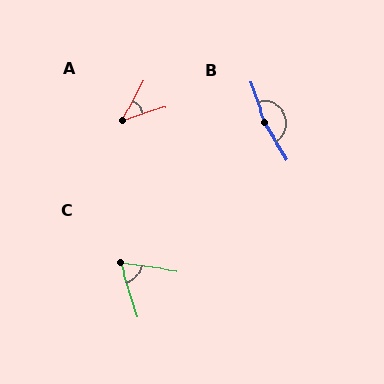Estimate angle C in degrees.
Approximately 64 degrees.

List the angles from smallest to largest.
A (44°), C (64°), B (168°).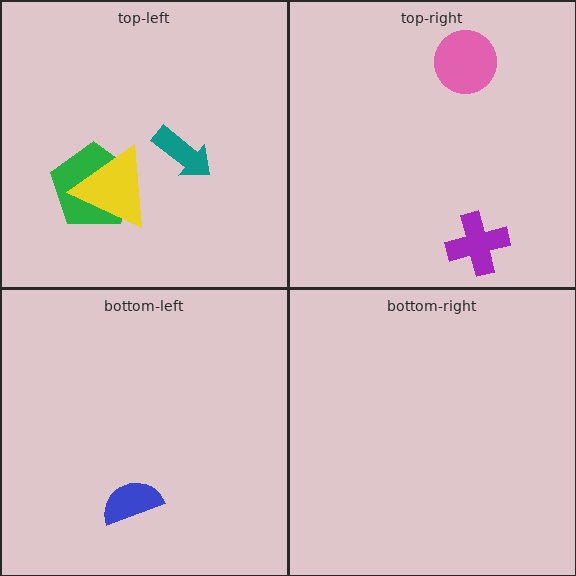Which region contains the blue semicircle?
The bottom-left region.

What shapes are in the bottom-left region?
The blue semicircle.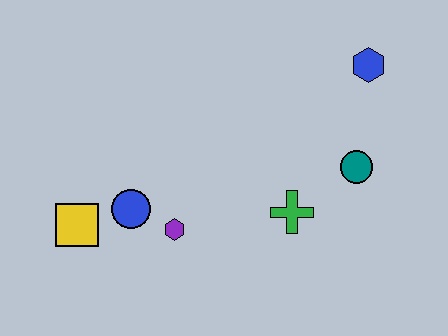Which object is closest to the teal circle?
The green cross is closest to the teal circle.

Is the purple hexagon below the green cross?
Yes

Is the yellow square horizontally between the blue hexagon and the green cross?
No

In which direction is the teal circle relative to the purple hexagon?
The teal circle is to the right of the purple hexagon.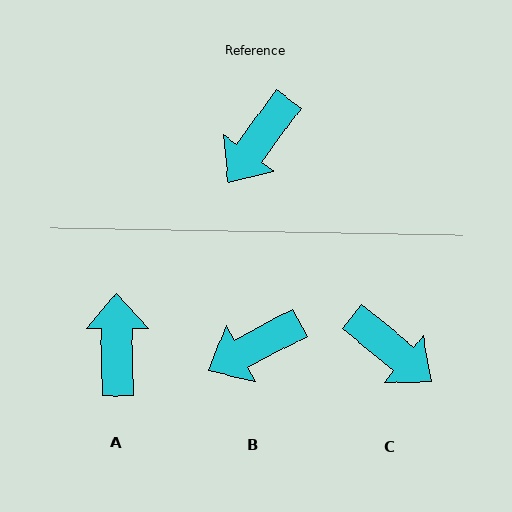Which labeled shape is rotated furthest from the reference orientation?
A, about 143 degrees away.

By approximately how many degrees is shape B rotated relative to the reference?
Approximately 26 degrees clockwise.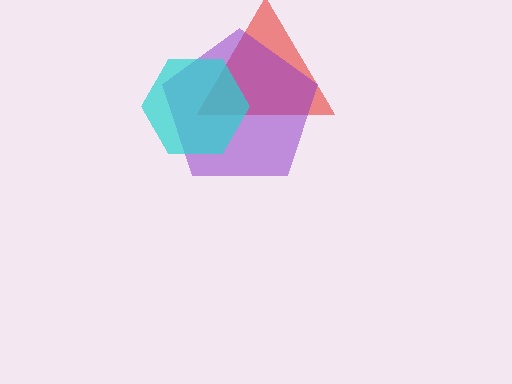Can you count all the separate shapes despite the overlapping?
Yes, there are 3 separate shapes.